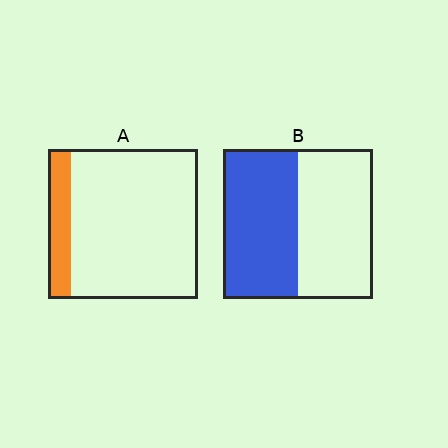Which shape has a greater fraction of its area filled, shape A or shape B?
Shape B.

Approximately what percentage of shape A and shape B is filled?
A is approximately 15% and B is approximately 50%.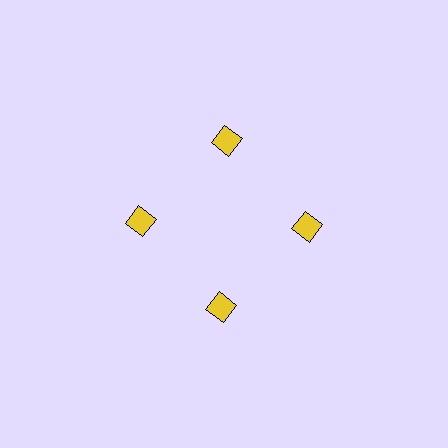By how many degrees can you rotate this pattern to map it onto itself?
The pattern maps onto itself every 90 degrees of rotation.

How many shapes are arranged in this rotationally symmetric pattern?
There are 4 shapes, arranged in 4 groups of 1.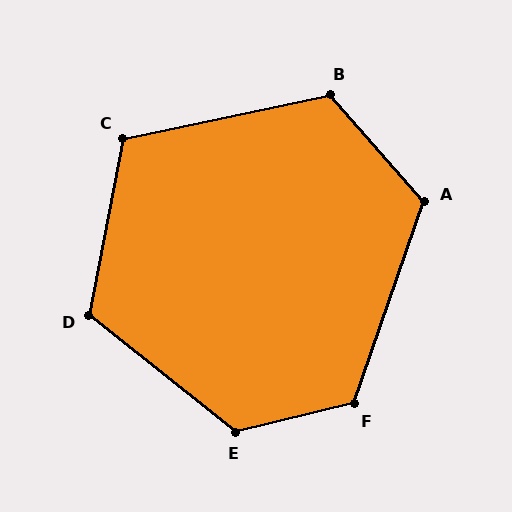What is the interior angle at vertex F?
Approximately 123 degrees (obtuse).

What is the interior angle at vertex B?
Approximately 120 degrees (obtuse).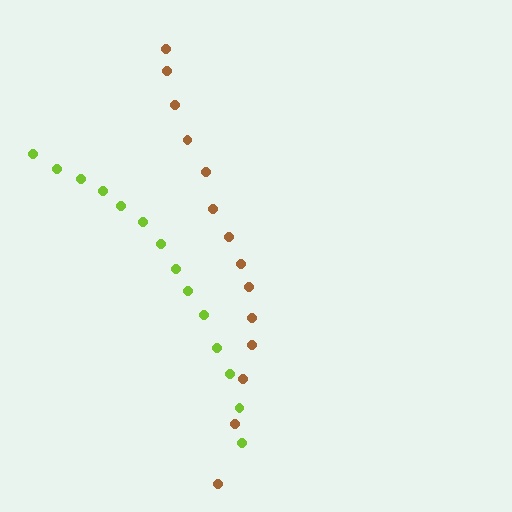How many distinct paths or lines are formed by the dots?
There are 2 distinct paths.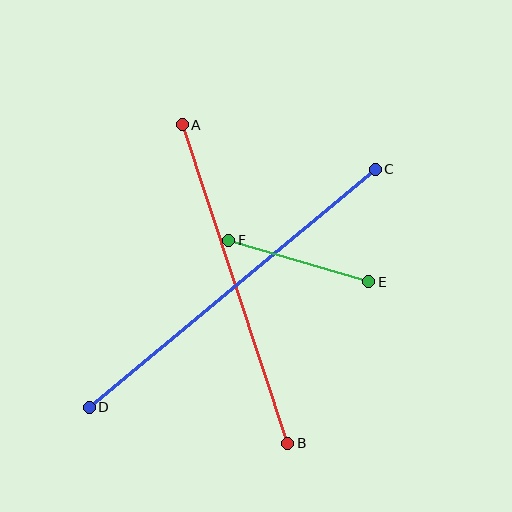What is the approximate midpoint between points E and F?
The midpoint is at approximately (299, 261) pixels.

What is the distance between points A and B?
The distance is approximately 336 pixels.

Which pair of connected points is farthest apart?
Points C and D are farthest apart.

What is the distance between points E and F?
The distance is approximately 146 pixels.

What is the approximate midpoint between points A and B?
The midpoint is at approximately (235, 284) pixels.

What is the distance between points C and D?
The distance is approximately 372 pixels.